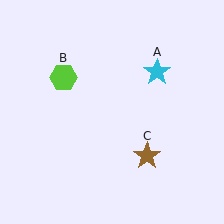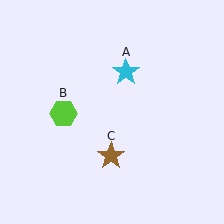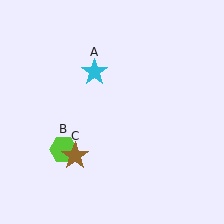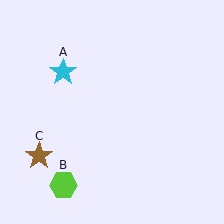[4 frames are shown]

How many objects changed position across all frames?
3 objects changed position: cyan star (object A), lime hexagon (object B), brown star (object C).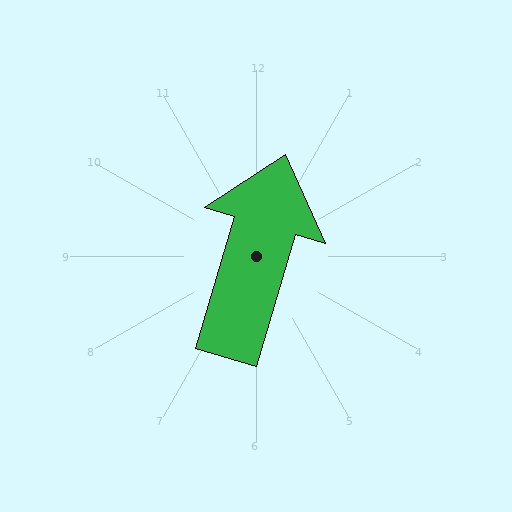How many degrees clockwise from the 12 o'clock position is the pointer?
Approximately 16 degrees.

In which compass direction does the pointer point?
North.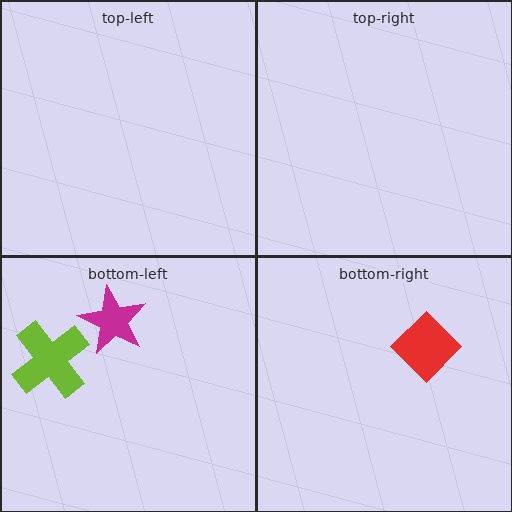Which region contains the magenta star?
The bottom-left region.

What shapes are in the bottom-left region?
The lime cross, the magenta star.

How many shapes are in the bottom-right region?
1.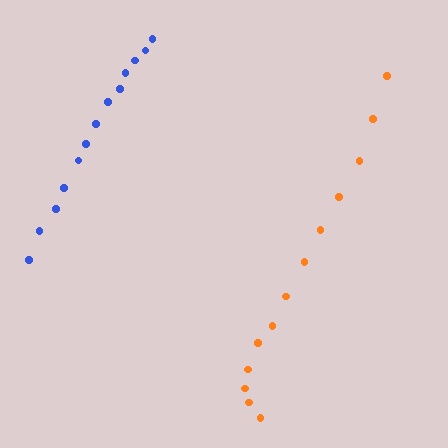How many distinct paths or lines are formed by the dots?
There are 2 distinct paths.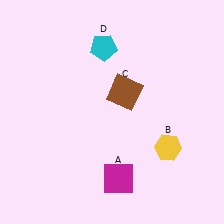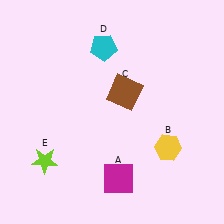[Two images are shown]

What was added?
A lime star (E) was added in Image 2.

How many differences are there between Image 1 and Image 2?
There is 1 difference between the two images.